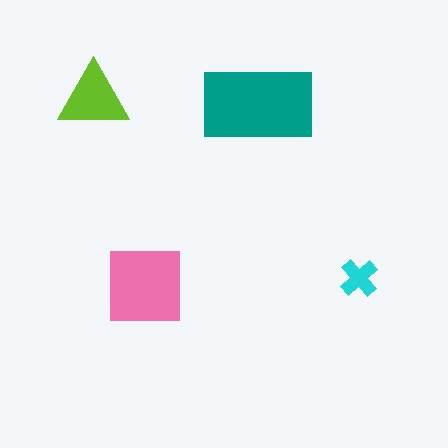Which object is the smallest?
The cyan cross.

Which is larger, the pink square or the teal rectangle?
The teal rectangle.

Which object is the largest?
The teal rectangle.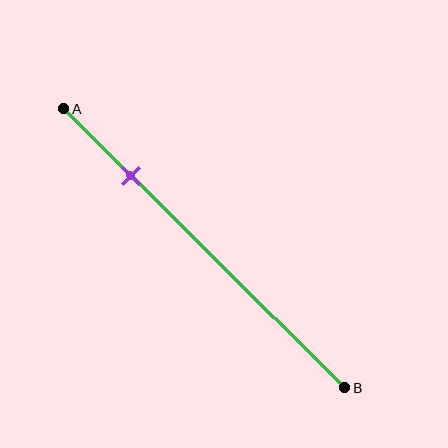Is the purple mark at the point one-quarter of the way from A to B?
Yes, the mark is approximately at the one-quarter point.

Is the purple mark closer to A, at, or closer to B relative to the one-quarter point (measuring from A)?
The purple mark is approximately at the one-quarter point of segment AB.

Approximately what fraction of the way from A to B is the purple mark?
The purple mark is approximately 25% of the way from A to B.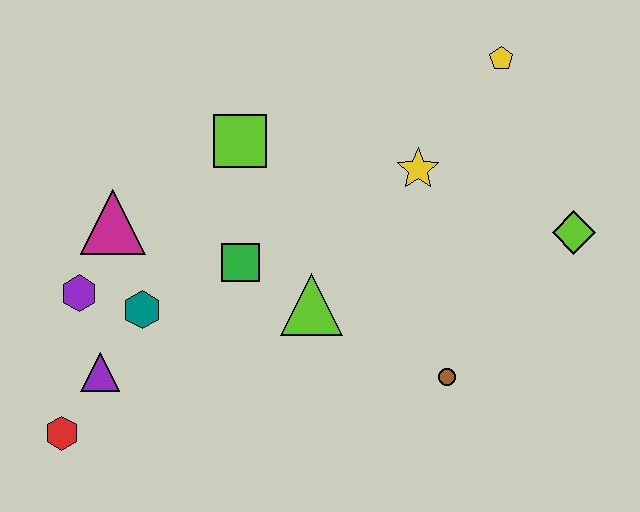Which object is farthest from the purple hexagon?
The lime diamond is farthest from the purple hexagon.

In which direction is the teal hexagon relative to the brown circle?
The teal hexagon is to the left of the brown circle.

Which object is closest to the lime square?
The green square is closest to the lime square.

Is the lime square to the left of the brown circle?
Yes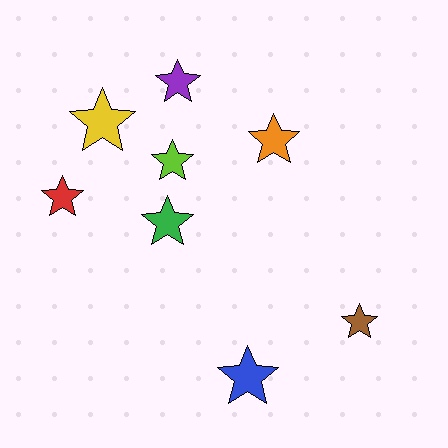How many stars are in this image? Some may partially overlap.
There are 8 stars.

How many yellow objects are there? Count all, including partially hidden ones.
There is 1 yellow object.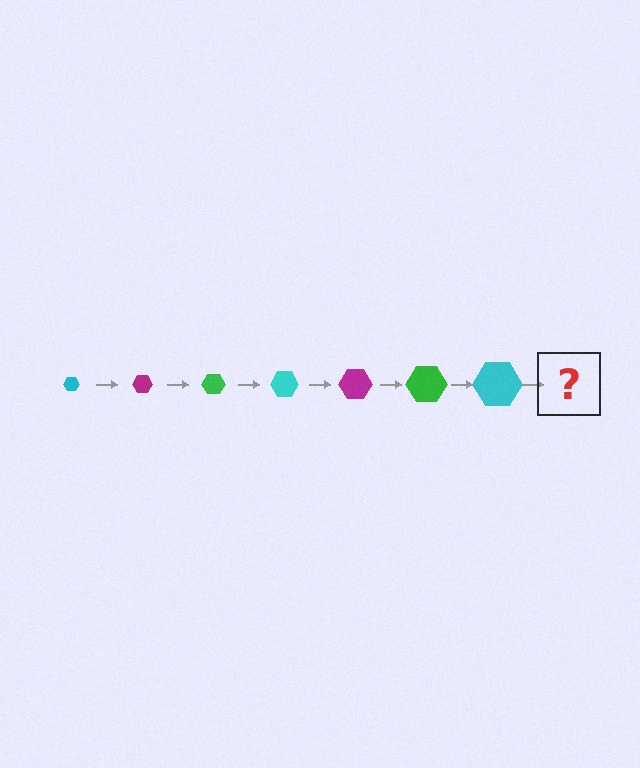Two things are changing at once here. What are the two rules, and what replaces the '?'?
The two rules are that the hexagon grows larger each step and the color cycles through cyan, magenta, and green. The '?' should be a magenta hexagon, larger than the previous one.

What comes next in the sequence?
The next element should be a magenta hexagon, larger than the previous one.